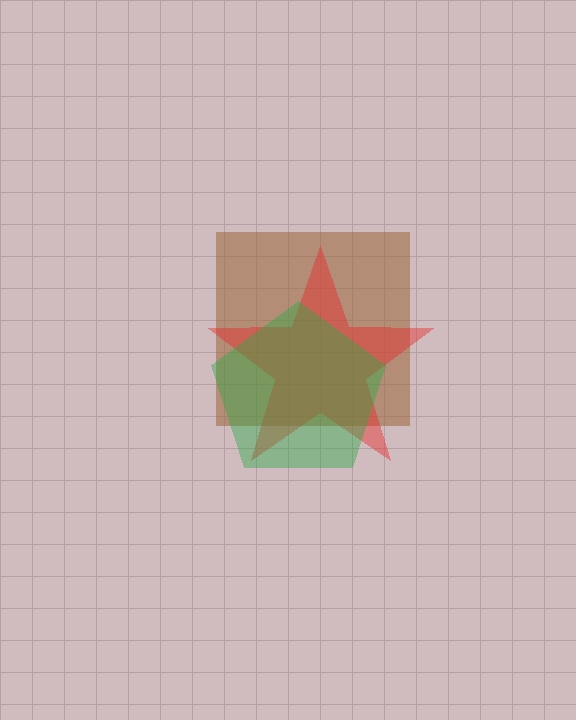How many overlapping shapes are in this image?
There are 3 overlapping shapes in the image.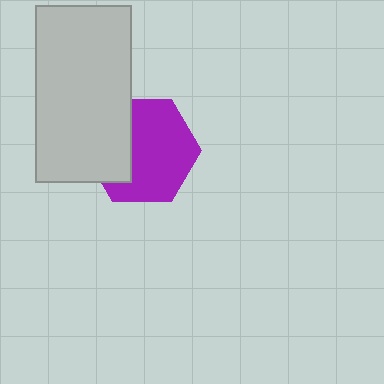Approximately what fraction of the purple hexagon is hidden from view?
Roughly 33% of the purple hexagon is hidden behind the light gray rectangle.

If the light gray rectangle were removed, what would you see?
You would see the complete purple hexagon.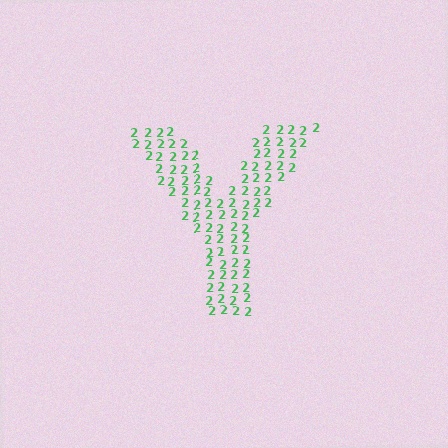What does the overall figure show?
The overall figure shows the letter Y.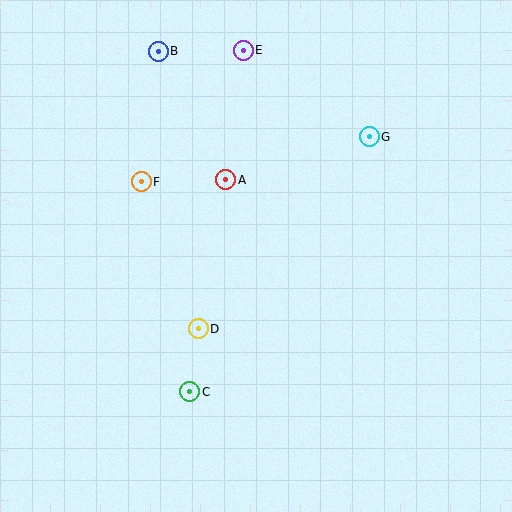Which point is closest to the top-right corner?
Point G is closest to the top-right corner.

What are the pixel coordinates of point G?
Point G is at (369, 137).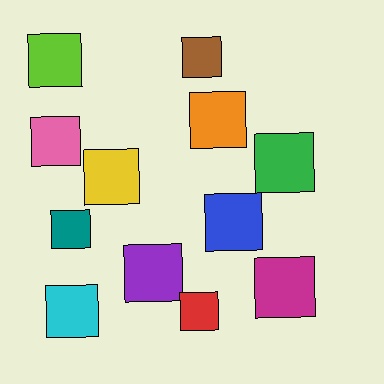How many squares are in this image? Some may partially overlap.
There are 12 squares.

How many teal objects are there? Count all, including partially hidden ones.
There is 1 teal object.